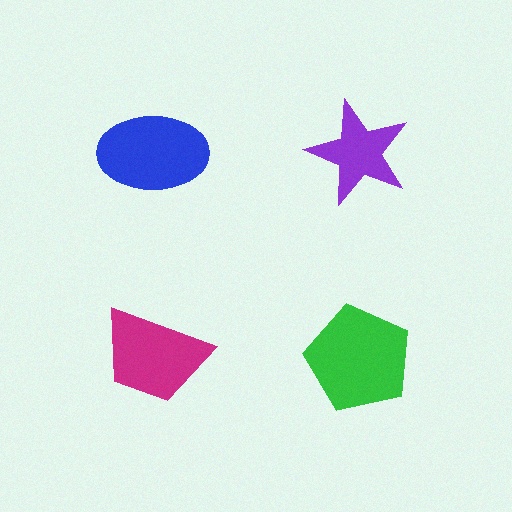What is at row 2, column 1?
A magenta trapezoid.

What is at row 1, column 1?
A blue ellipse.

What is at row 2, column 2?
A green pentagon.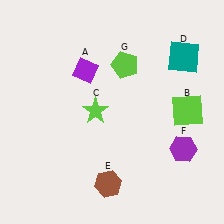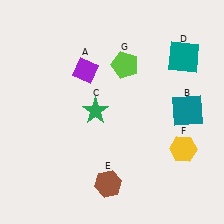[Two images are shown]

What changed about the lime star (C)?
In Image 1, C is lime. In Image 2, it changed to green.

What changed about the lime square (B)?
In Image 1, B is lime. In Image 2, it changed to teal.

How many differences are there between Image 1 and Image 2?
There are 3 differences between the two images.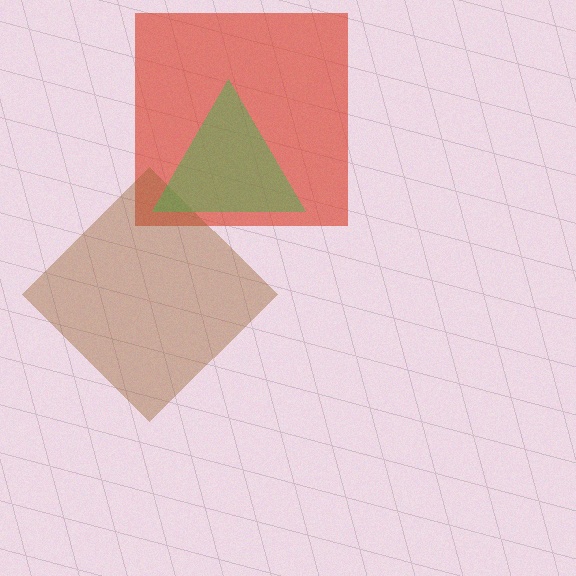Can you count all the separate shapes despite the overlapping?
Yes, there are 3 separate shapes.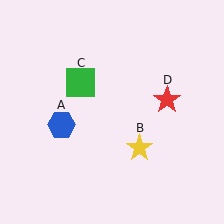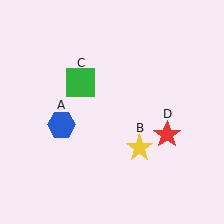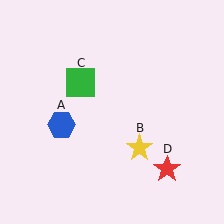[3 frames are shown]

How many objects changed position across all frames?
1 object changed position: red star (object D).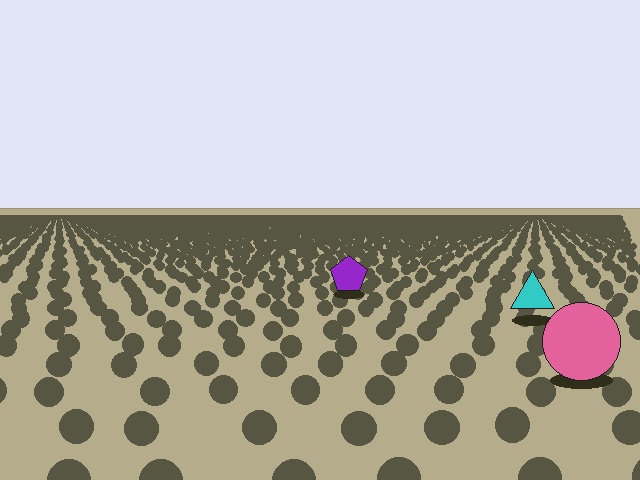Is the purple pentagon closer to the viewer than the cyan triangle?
No. The cyan triangle is closer — you can tell from the texture gradient: the ground texture is coarser near it.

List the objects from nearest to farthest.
From nearest to farthest: the pink circle, the cyan triangle, the purple pentagon.